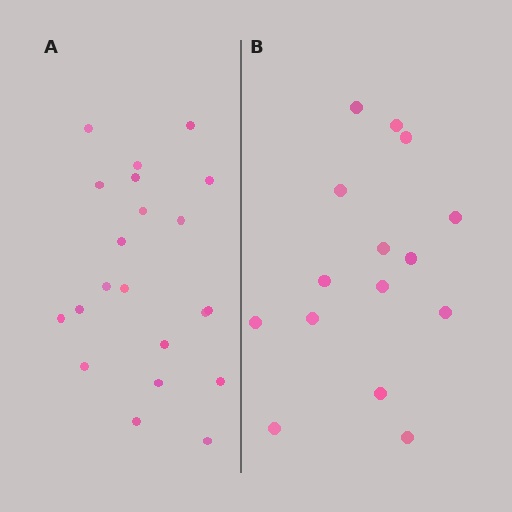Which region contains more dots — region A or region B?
Region A (the left region) has more dots.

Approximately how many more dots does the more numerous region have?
Region A has about 6 more dots than region B.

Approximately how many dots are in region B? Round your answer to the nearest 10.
About 20 dots. (The exact count is 15, which rounds to 20.)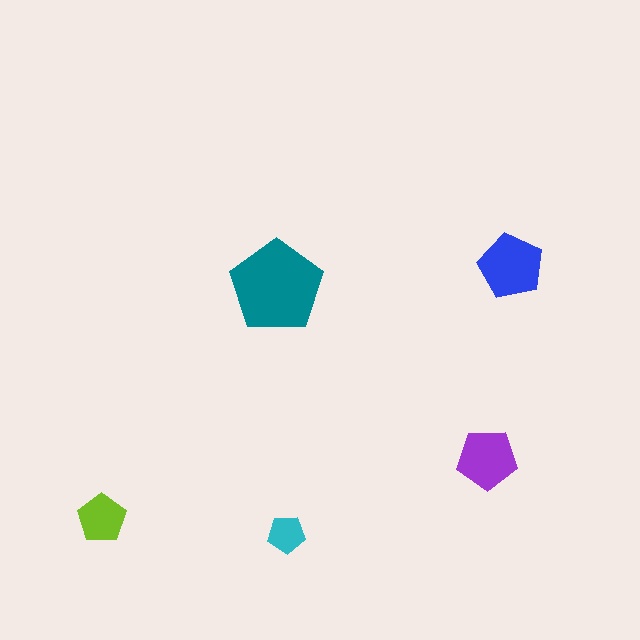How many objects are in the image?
There are 5 objects in the image.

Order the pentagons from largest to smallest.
the teal one, the blue one, the purple one, the lime one, the cyan one.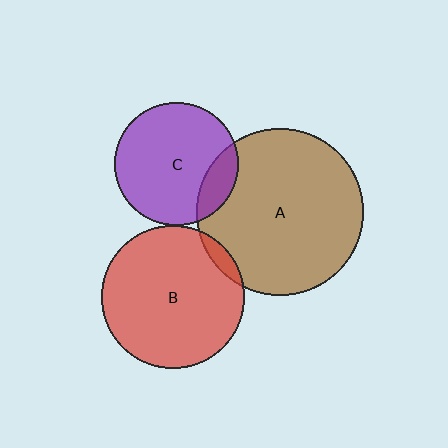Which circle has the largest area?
Circle A (brown).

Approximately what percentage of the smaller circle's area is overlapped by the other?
Approximately 5%.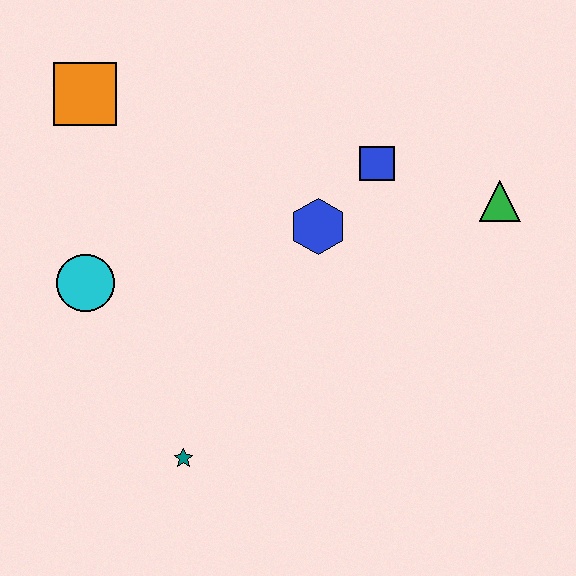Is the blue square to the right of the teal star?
Yes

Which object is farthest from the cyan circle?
The green triangle is farthest from the cyan circle.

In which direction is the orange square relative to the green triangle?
The orange square is to the left of the green triangle.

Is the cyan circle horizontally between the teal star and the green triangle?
No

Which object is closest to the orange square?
The cyan circle is closest to the orange square.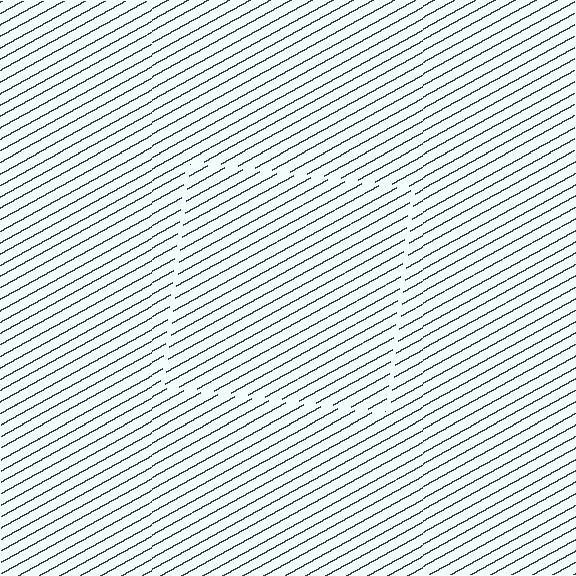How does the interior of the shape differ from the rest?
The interior of the shape contains the same grating, shifted by half a period — the contour is defined by the phase discontinuity where line-ends from the inner and outer gratings abut.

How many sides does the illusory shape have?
4 sides — the line-ends trace a square.